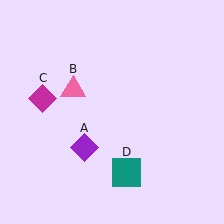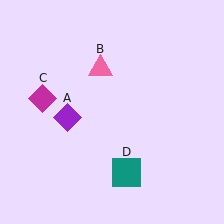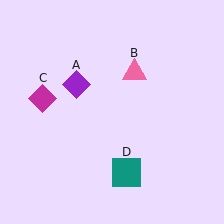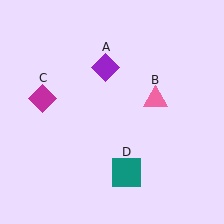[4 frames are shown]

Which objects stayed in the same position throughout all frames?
Magenta diamond (object C) and teal square (object D) remained stationary.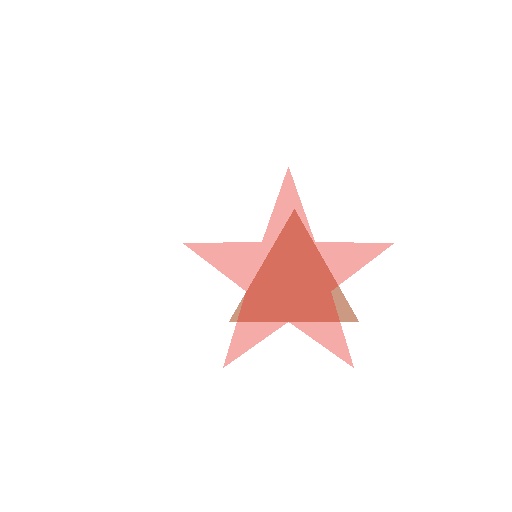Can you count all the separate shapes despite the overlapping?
Yes, there are 2 separate shapes.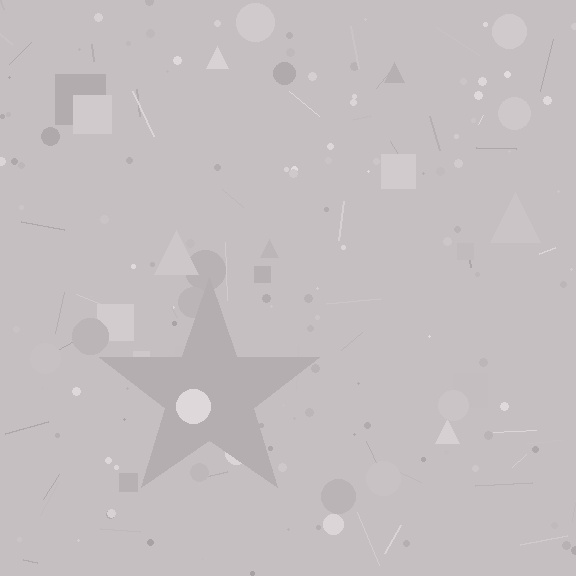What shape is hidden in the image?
A star is hidden in the image.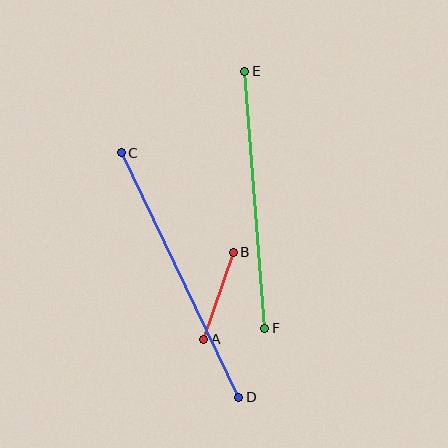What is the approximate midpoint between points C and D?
The midpoint is at approximately (180, 275) pixels.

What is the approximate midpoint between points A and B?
The midpoint is at approximately (218, 296) pixels.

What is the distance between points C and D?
The distance is approximately 271 pixels.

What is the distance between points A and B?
The distance is approximately 92 pixels.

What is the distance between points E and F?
The distance is approximately 258 pixels.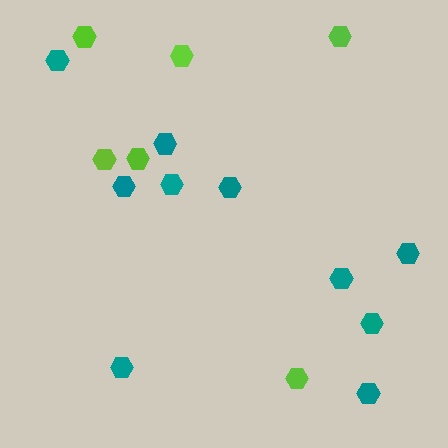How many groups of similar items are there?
There are 2 groups: one group of teal hexagons (10) and one group of lime hexagons (6).